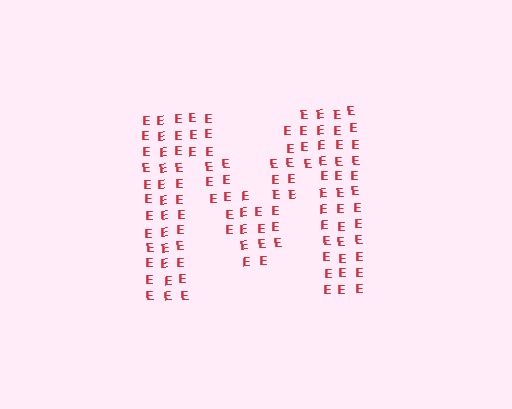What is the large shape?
The large shape is the letter M.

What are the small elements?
The small elements are letter E's.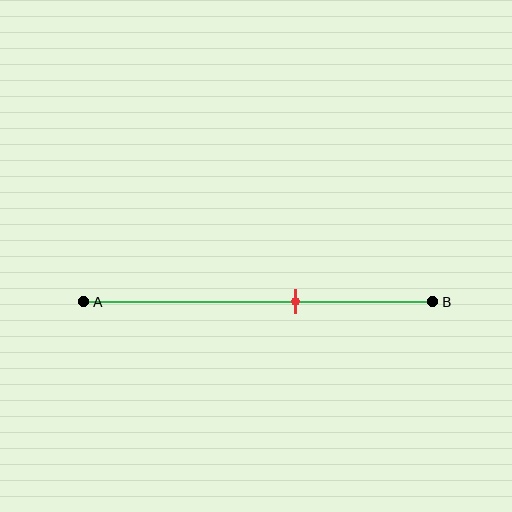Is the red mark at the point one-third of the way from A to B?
No, the mark is at about 60% from A, not at the 33% one-third point.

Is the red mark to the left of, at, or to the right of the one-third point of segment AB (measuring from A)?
The red mark is to the right of the one-third point of segment AB.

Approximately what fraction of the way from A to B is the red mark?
The red mark is approximately 60% of the way from A to B.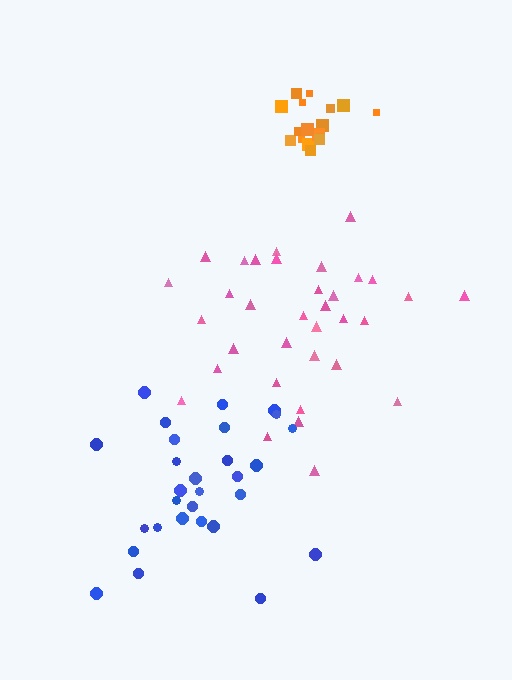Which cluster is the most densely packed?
Orange.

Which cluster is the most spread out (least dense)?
Pink.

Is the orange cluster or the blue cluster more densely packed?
Orange.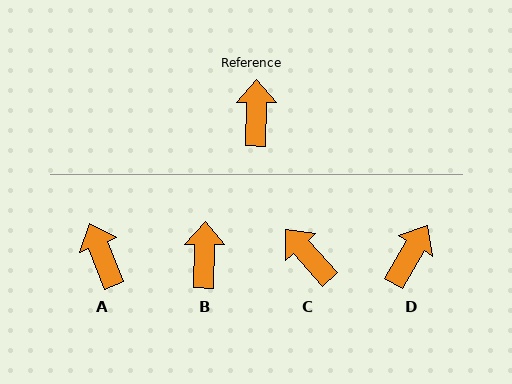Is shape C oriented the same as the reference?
No, it is off by about 43 degrees.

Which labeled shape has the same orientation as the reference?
B.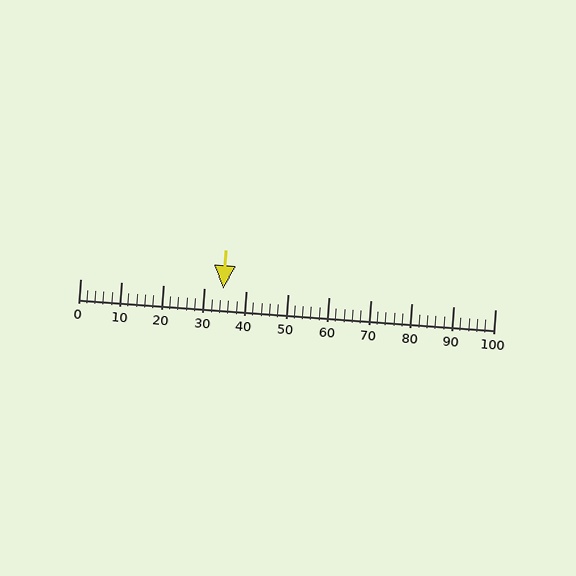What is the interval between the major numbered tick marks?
The major tick marks are spaced 10 units apart.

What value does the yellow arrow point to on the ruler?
The yellow arrow points to approximately 34.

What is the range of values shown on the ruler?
The ruler shows values from 0 to 100.